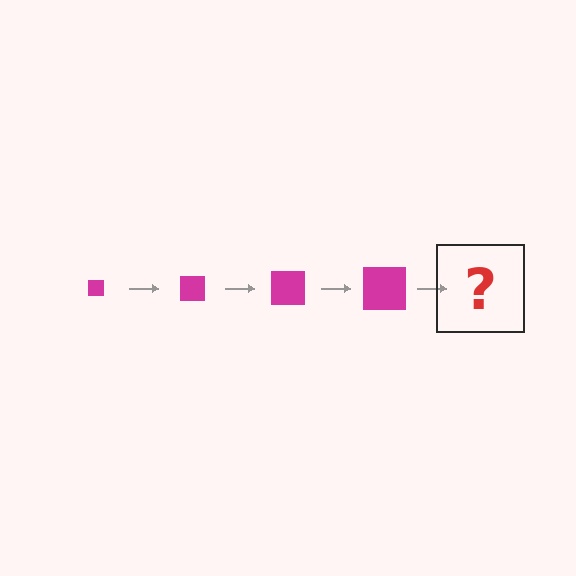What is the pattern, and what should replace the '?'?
The pattern is that the square gets progressively larger each step. The '?' should be a magenta square, larger than the previous one.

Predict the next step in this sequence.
The next step is a magenta square, larger than the previous one.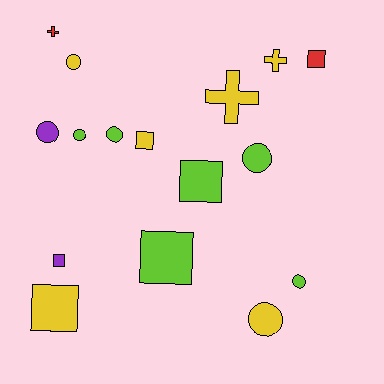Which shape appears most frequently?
Circle, with 7 objects.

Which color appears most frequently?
Lime, with 6 objects.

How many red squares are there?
There is 1 red square.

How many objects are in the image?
There are 16 objects.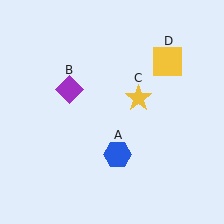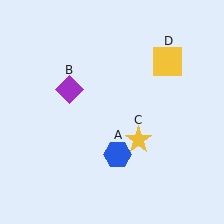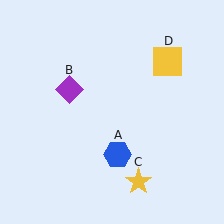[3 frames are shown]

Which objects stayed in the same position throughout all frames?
Blue hexagon (object A) and purple diamond (object B) and yellow square (object D) remained stationary.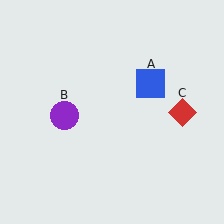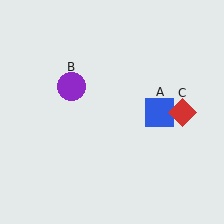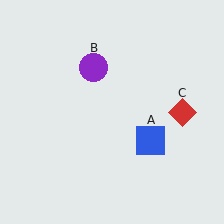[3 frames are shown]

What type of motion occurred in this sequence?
The blue square (object A), purple circle (object B) rotated clockwise around the center of the scene.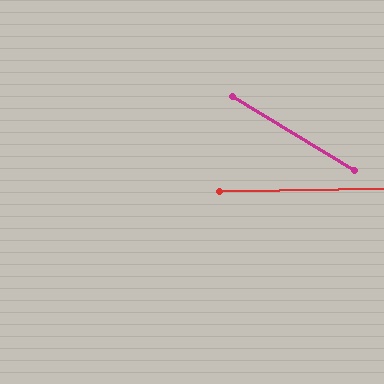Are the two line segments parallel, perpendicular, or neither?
Neither parallel nor perpendicular — they differ by about 32°.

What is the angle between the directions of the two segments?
Approximately 32 degrees.